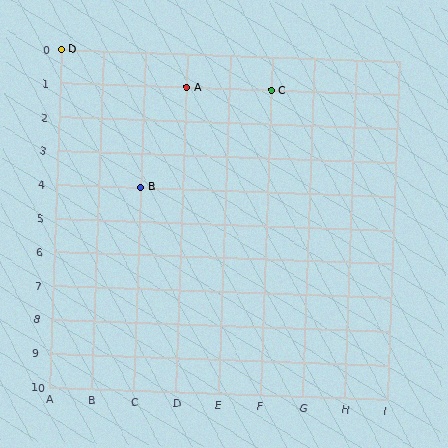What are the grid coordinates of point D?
Point D is at grid coordinates (A, 0).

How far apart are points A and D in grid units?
Points A and D are 3 columns and 1 row apart (about 3.2 grid units diagonally).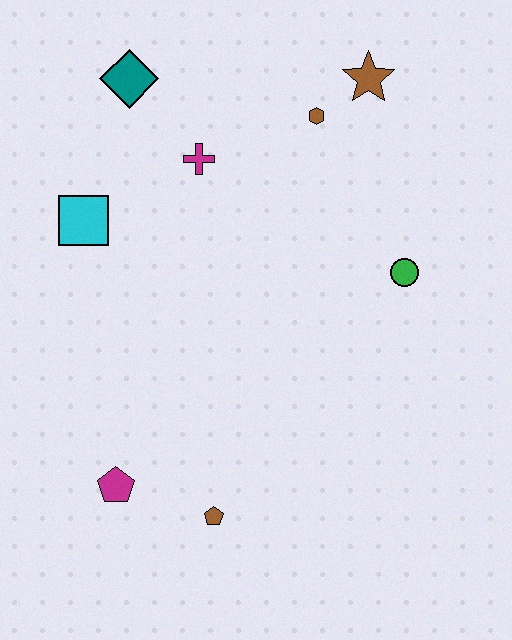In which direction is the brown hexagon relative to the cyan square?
The brown hexagon is to the right of the cyan square.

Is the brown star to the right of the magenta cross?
Yes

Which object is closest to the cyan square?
The magenta cross is closest to the cyan square.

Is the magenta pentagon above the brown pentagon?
Yes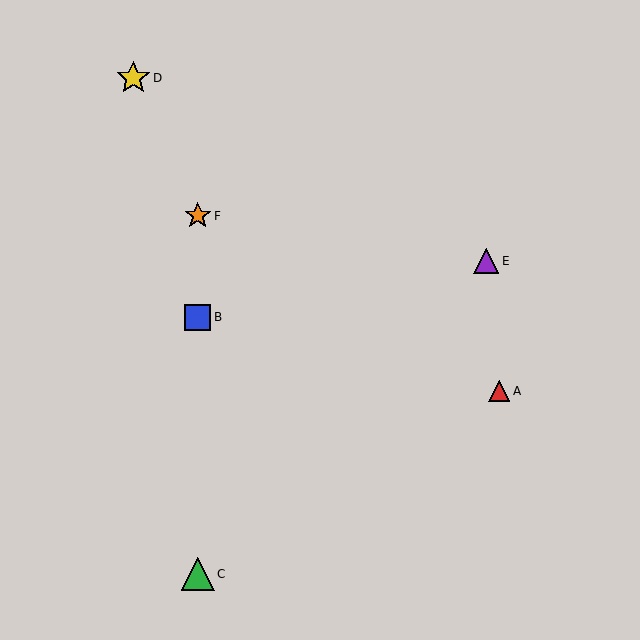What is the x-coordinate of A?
Object A is at x≈499.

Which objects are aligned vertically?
Objects B, C, F are aligned vertically.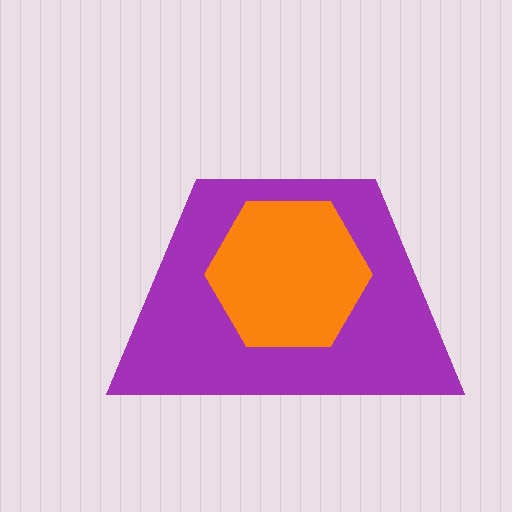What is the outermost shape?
The purple trapezoid.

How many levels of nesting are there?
2.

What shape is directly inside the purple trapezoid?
The orange hexagon.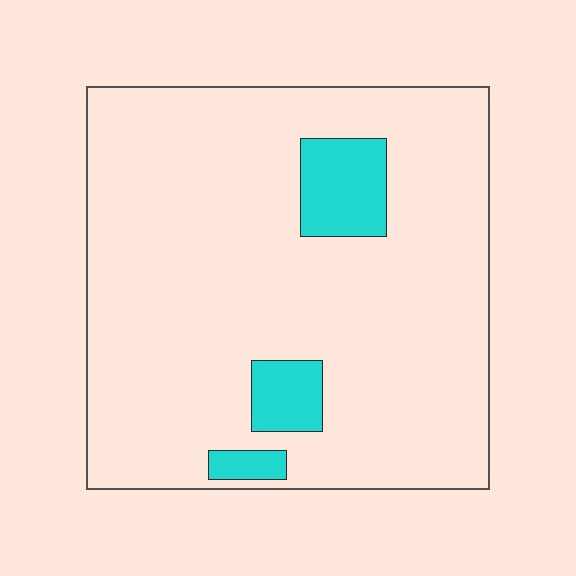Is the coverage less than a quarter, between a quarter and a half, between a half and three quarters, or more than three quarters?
Less than a quarter.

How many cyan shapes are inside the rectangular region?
3.